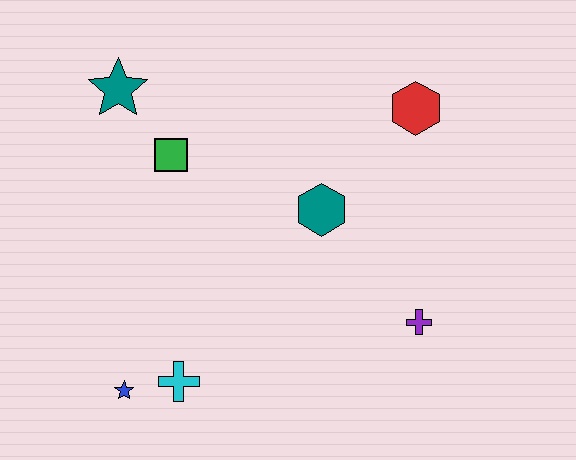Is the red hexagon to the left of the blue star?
No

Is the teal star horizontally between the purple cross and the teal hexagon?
No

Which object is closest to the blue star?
The cyan cross is closest to the blue star.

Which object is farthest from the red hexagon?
The blue star is farthest from the red hexagon.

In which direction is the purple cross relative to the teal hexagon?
The purple cross is below the teal hexagon.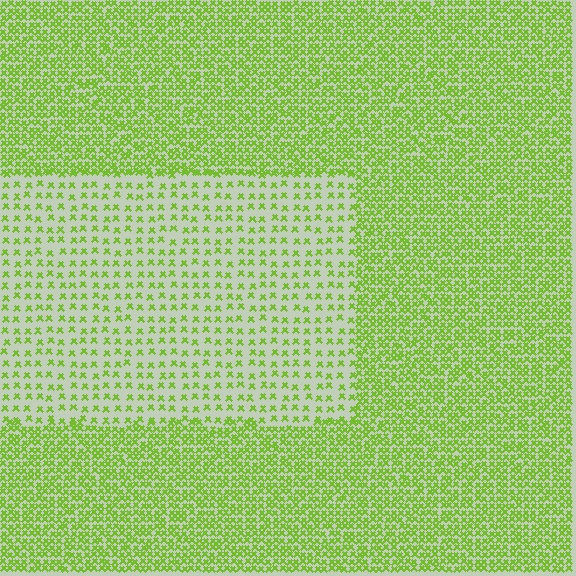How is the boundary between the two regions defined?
The boundary is defined by a change in element density (approximately 2.6x ratio). All elements are the same color, size, and shape.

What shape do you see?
I see a rectangle.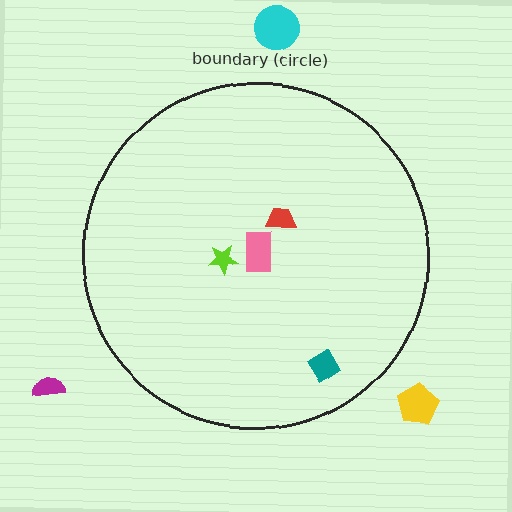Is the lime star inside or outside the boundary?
Inside.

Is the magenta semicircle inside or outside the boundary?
Outside.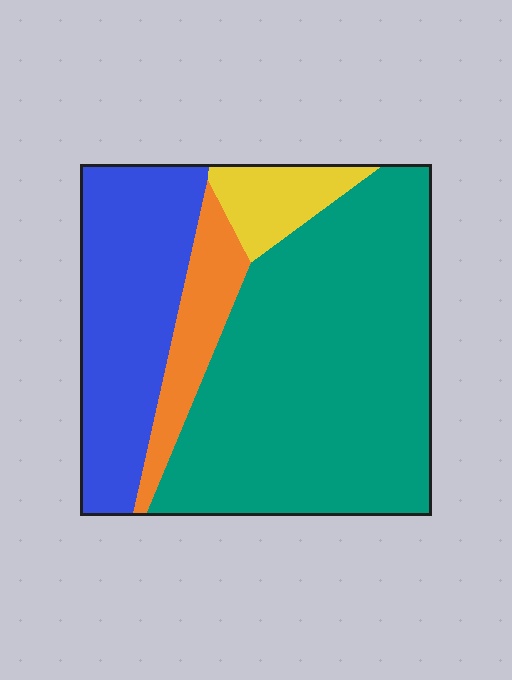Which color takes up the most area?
Teal, at roughly 55%.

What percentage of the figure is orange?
Orange covers about 10% of the figure.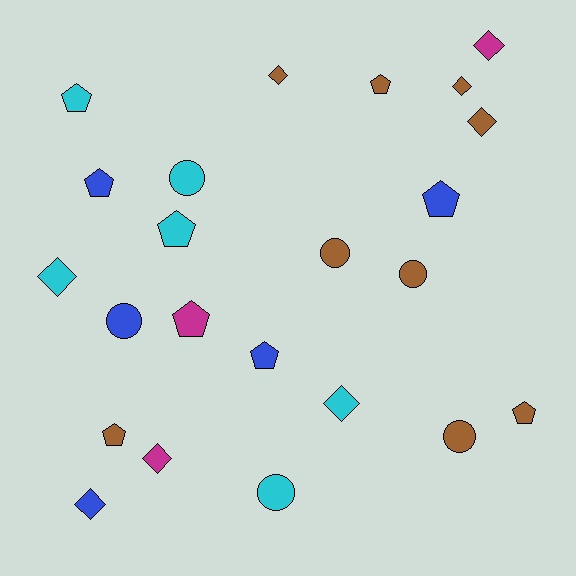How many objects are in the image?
There are 23 objects.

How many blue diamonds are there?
There is 1 blue diamond.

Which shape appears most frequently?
Pentagon, with 9 objects.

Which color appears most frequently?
Brown, with 9 objects.